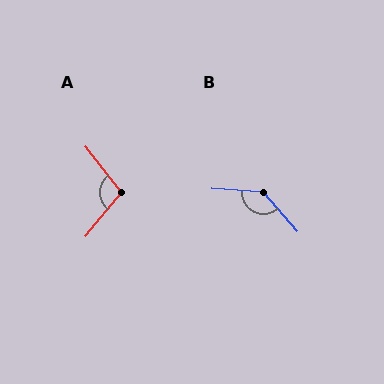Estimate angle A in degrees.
Approximately 103 degrees.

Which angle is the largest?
B, at approximately 136 degrees.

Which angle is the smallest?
A, at approximately 103 degrees.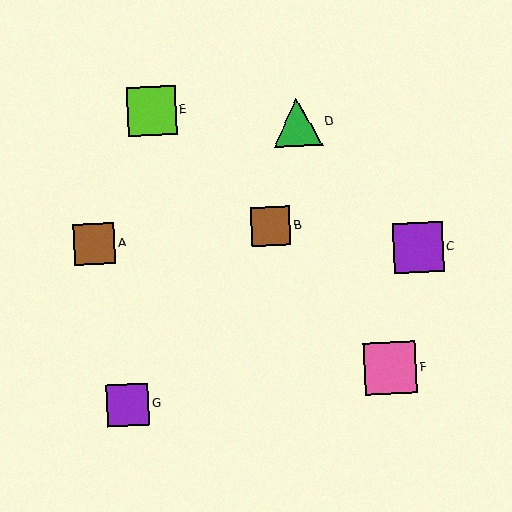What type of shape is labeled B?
Shape B is a brown square.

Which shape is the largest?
The pink square (labeled F) is the largest.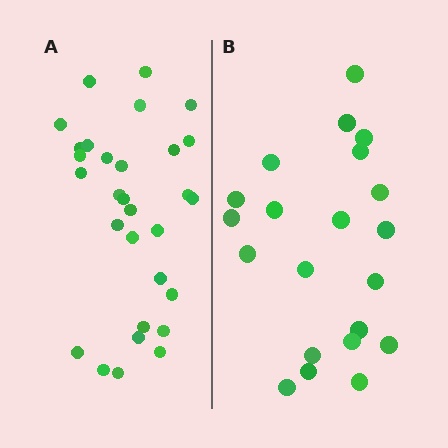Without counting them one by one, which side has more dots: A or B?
Region A (the left region) has more dots.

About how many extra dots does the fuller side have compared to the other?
Region A has roughly 8 or so more dots than region B.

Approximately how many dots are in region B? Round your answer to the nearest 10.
About 20 dots. (The exact count is 21, which rounds to 20.)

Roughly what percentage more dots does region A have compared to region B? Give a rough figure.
About 45% more.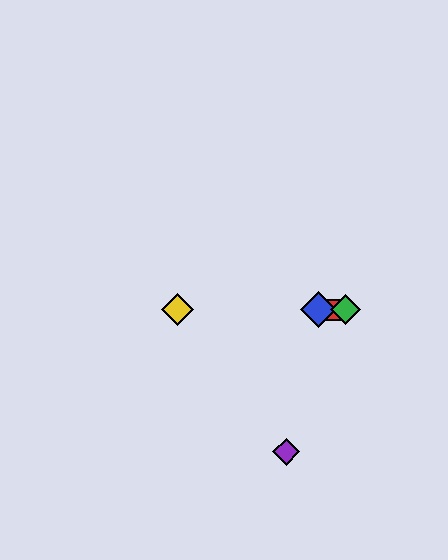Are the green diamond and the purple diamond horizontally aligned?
No, the green diamond is at y≈310 and the purple diamond is at y≈452.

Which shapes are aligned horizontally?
The red square, the blue diamond, the green diamond, the yellow diamond are aligned horizontally.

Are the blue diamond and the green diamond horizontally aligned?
Yes, both are at y≈310.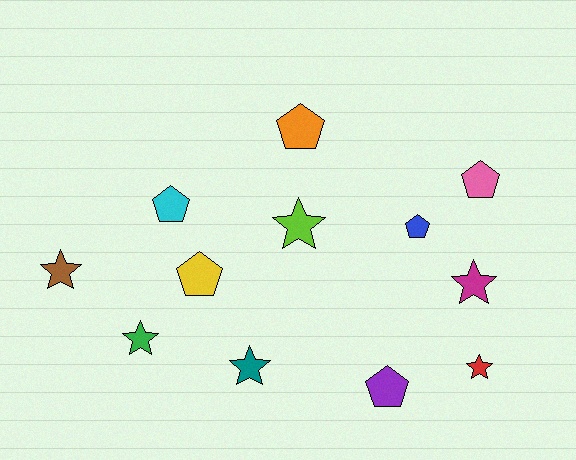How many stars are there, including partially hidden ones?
There are 6 stars.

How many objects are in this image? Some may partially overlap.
There are 12 objects.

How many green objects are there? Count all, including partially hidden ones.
There is 1 green object.